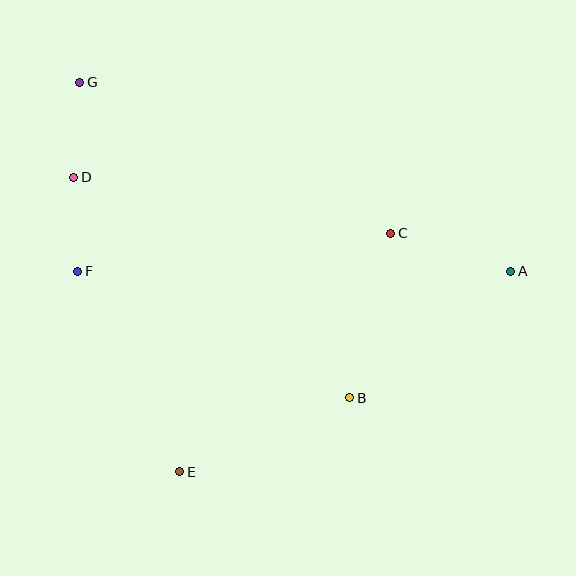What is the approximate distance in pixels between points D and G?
The distance between D and G is approximately 95 pixels.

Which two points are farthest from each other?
Points A and G are farthest from each other.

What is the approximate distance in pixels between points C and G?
The distance between C and G is approximately 346 pixels.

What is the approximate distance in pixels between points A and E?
The distance between A and E is approximately 387 pixels.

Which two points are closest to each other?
Points D and F are closest to each other.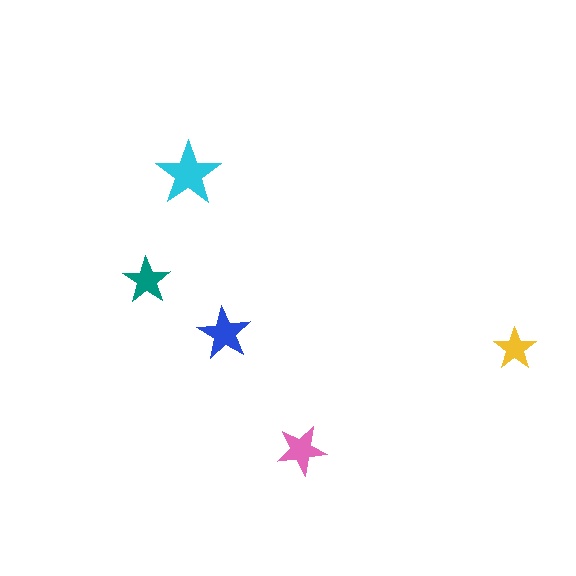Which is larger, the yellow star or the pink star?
The pink one.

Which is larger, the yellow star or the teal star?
The teal one.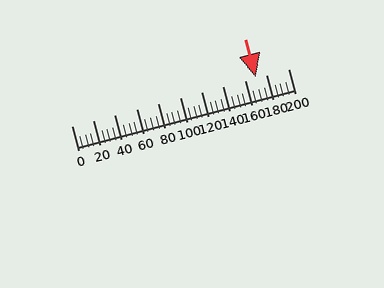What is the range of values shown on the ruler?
The ruler shows values from 0 to 200.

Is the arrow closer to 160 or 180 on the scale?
The arrow is closer to 180.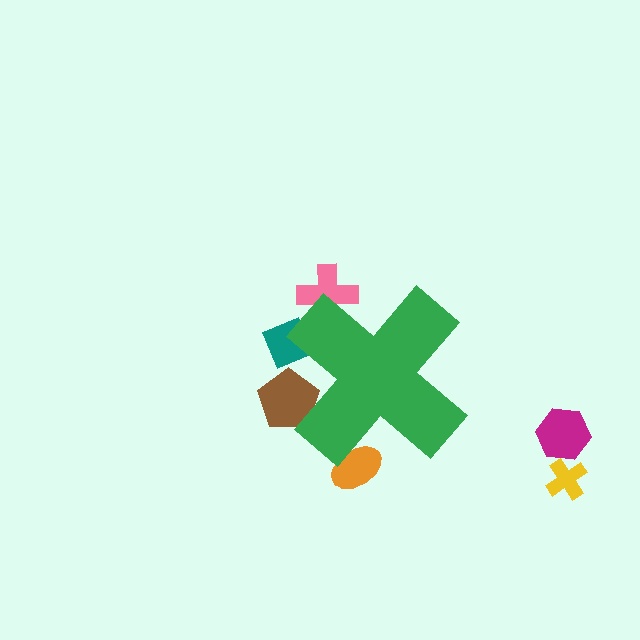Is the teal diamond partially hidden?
Yes, the teal diamond is partially hidden behind the green cross.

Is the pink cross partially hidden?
Yes, the pink cross is partially hidden behind the green cross.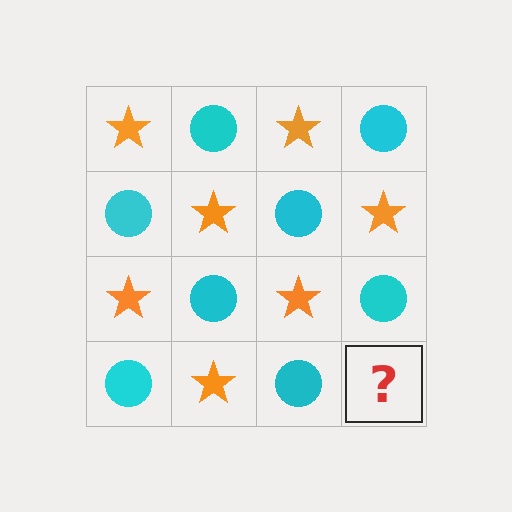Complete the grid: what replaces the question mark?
The question mark should be replaced with an orange star.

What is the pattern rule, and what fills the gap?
The rule is that it alternates orange star and cyan circle in a checkerboard pattern. The gap should be filled with an orange star.